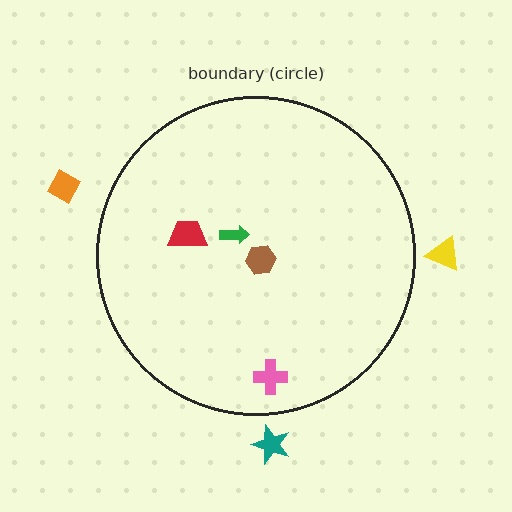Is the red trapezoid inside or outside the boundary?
Inside.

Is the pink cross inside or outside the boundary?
Inside.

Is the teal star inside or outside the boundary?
Outside.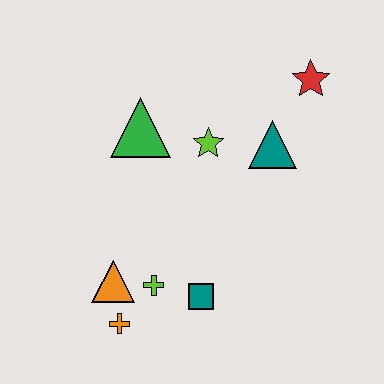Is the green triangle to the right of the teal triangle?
No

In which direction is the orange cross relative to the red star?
The orange cross is below the red star.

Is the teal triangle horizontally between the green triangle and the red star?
Yes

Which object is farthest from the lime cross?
The red star is farthest from the lime cross.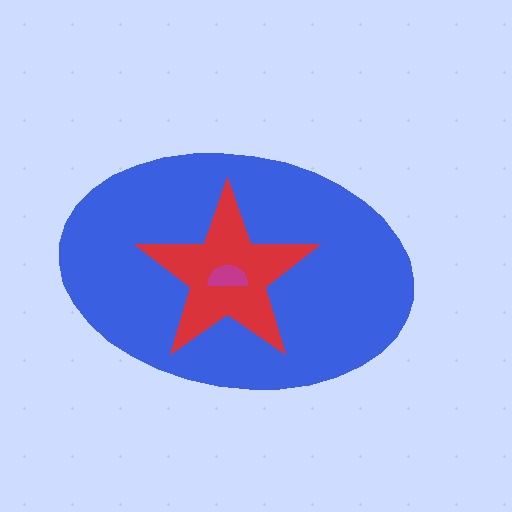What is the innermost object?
The magenta semicircle.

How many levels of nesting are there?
3.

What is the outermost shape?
The blue ellipse.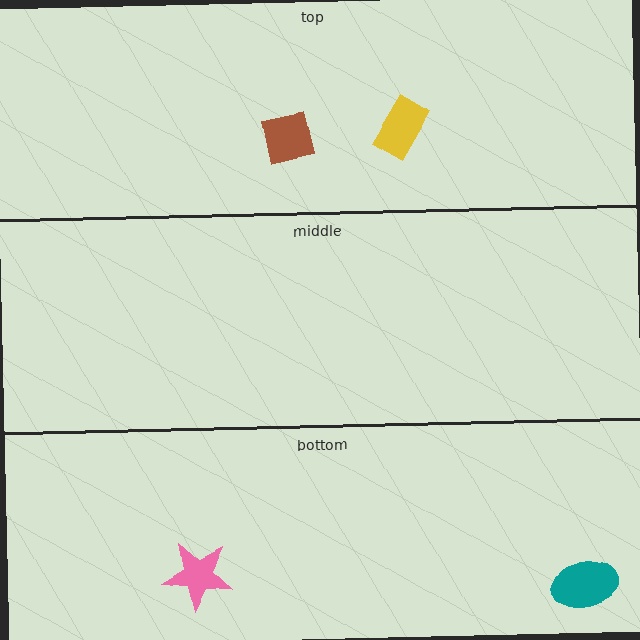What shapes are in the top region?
The brown square, the yellow rectangle.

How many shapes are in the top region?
2.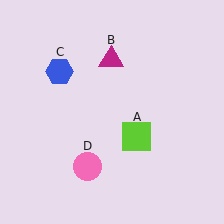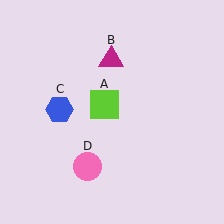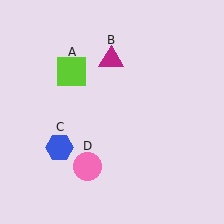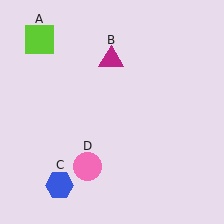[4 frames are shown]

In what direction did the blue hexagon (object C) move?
The blue hexagon (object C) moved down.